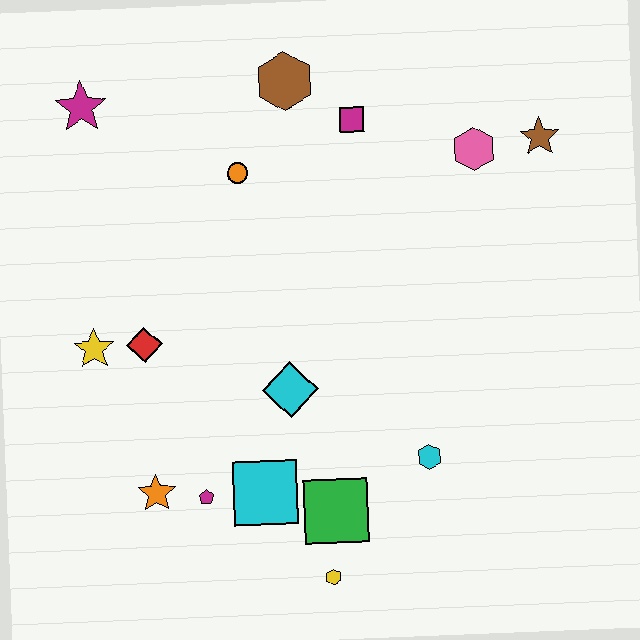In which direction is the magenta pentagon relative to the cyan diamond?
The magenta pentagon is below the cyan diamond.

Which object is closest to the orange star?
The magenta pentagon is closest to the orange star.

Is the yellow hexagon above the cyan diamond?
No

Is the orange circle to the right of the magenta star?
Yes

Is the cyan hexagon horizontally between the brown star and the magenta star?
Yes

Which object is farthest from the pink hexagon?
The orange star is farthest from the pink hexagon.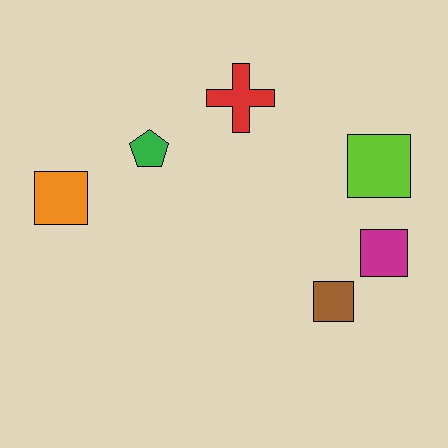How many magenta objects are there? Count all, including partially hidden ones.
There is 1 magenta object.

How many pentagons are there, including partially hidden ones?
There is 1 pentagon.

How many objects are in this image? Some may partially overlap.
There are 6 objects.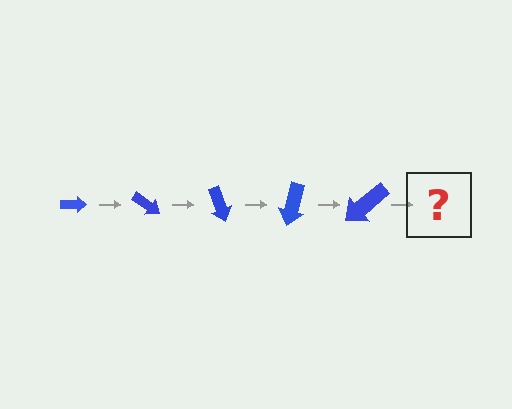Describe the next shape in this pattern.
It should be an arrow, larger than the previous one and rotated 175 degrees from the start.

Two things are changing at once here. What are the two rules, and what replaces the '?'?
The two rules are that the arrow grows larger each step and it rotates 35 degrees each step. The '?' should be an arrow, larger than the previous one and rotated 175 degrees from the start.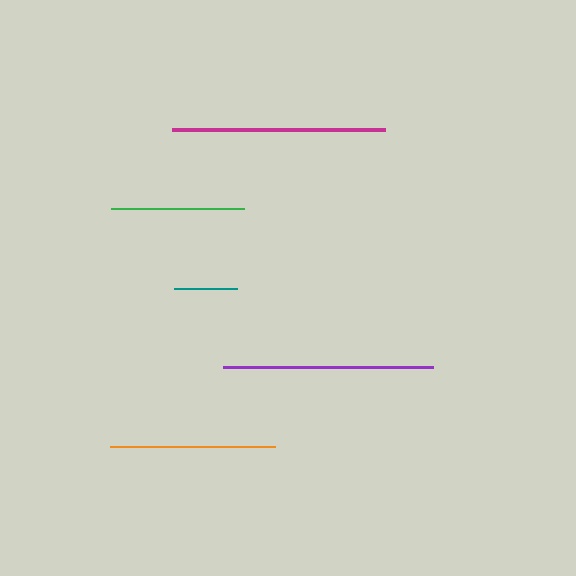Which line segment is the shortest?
The teal line is the shortest at approximately 63 pixels.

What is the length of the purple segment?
The purple segment is approximately 210 pixels long.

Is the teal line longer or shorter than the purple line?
The purple line is longer than the teal line.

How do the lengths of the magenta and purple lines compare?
The magenta and purple lines are approximately the same length.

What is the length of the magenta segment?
The magenta segment is approximately 213 pixels long.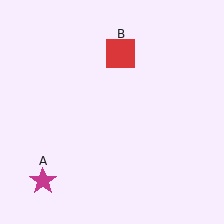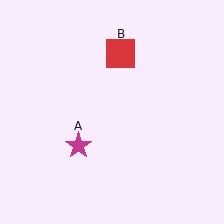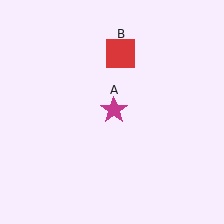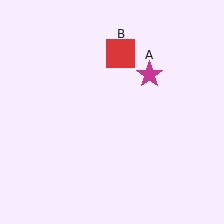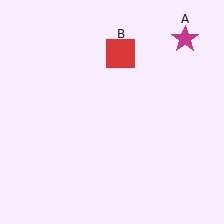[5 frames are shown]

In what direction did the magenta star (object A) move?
The magenta star (object A) moved up and to the right.